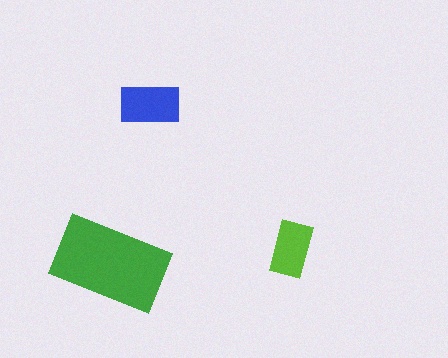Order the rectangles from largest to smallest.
the green one, the blue one, the lime one.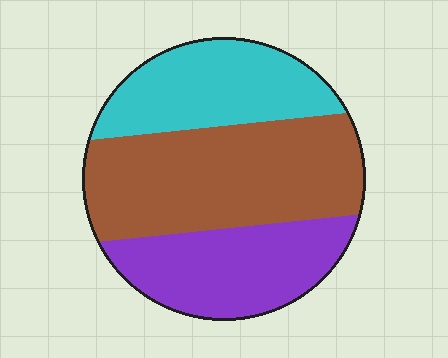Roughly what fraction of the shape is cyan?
Cyan takes up about one quarter (1/4) of the shape.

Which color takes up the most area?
Brown, at roughly 45%.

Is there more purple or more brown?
Brown.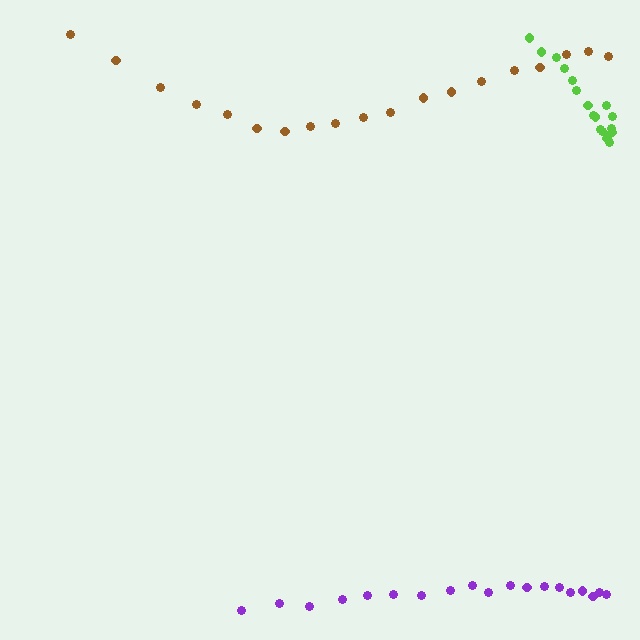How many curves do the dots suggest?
There are 3 distinct paths.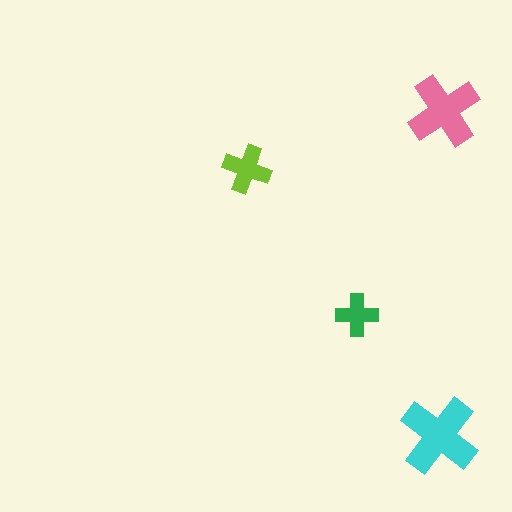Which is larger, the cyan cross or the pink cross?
The cyan one.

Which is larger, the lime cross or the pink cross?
The pink one.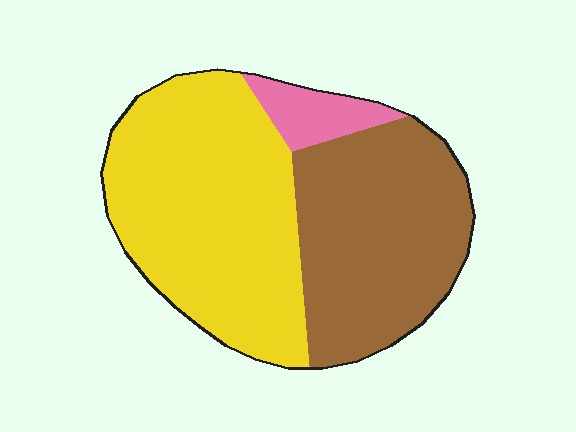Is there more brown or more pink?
Brown.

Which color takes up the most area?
Yellow, at roughly 50%.